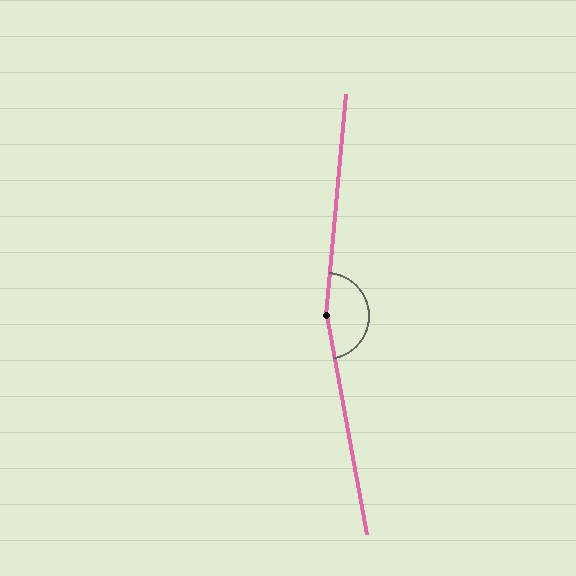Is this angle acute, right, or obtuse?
It is obtuse.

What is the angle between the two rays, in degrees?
Approximately 164 degrees.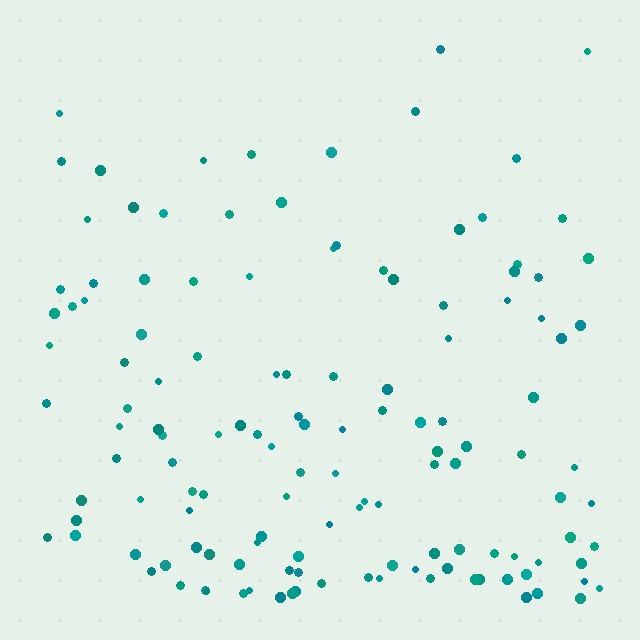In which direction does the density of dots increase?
From top to bottom, with the bottom side densest.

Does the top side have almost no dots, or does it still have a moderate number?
Still a moderate number, just noticeably fewer than the bottom.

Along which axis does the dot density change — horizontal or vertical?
Vertical.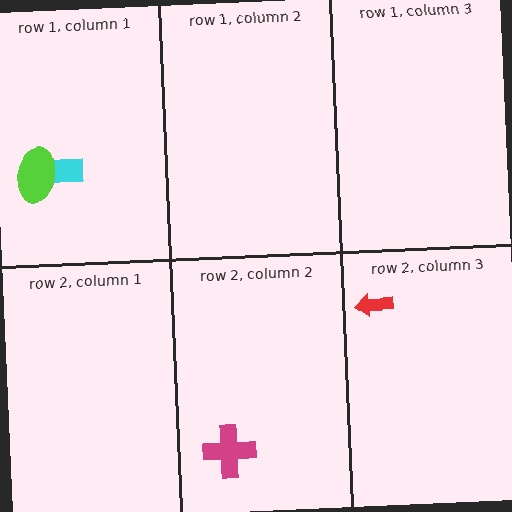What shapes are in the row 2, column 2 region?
The magenta cross.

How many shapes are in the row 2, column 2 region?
1.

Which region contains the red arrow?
The row 2, column 3 region.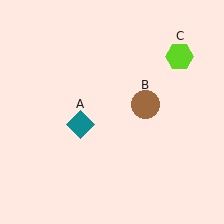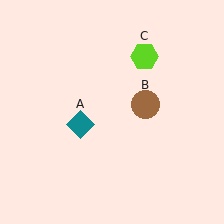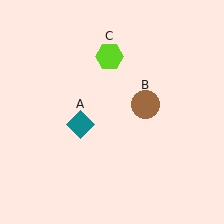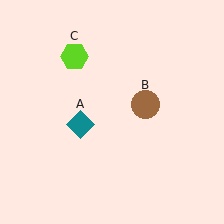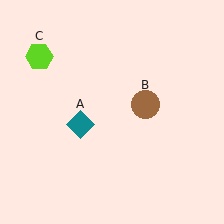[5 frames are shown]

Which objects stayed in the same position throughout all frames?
Teal diamond (object A) and brown circle (object B) remained stationary.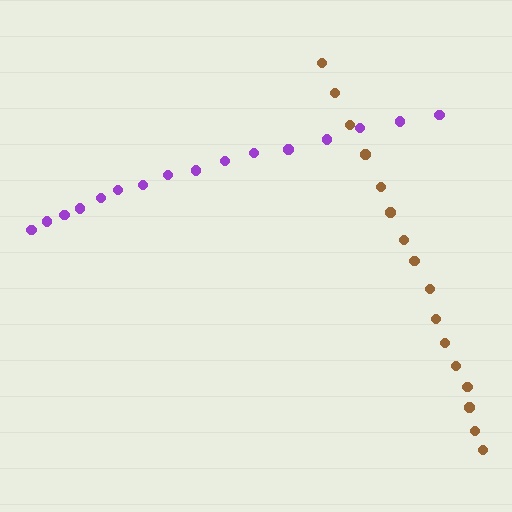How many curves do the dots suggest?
There are 2 distinct paths.